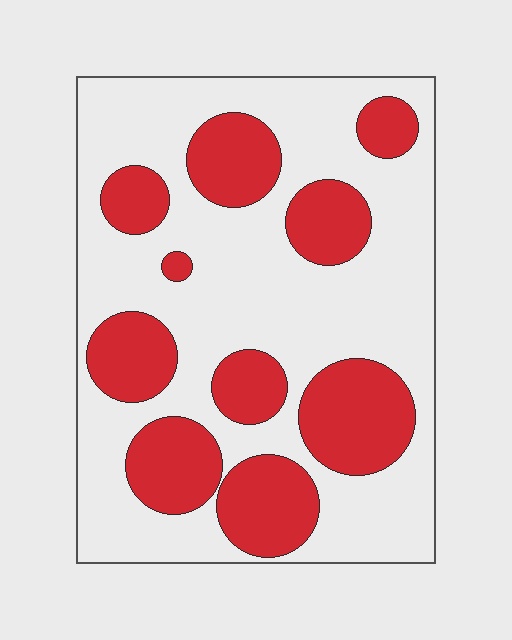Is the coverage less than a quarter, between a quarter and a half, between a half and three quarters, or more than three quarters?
Between a quarter and a half.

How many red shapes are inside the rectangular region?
10.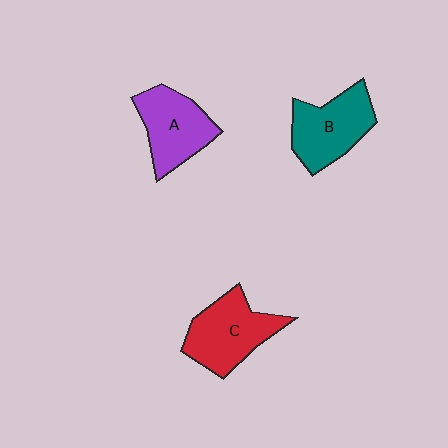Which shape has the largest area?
Shape C (red).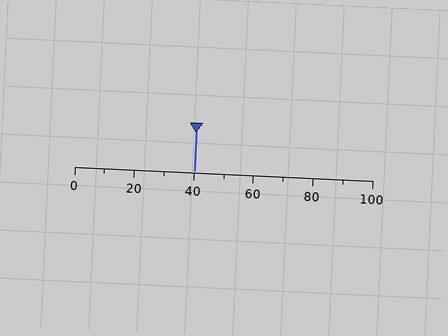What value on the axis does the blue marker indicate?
The marker indicates approximately 40.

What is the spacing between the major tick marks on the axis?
The major ticks are spaced 20 apart.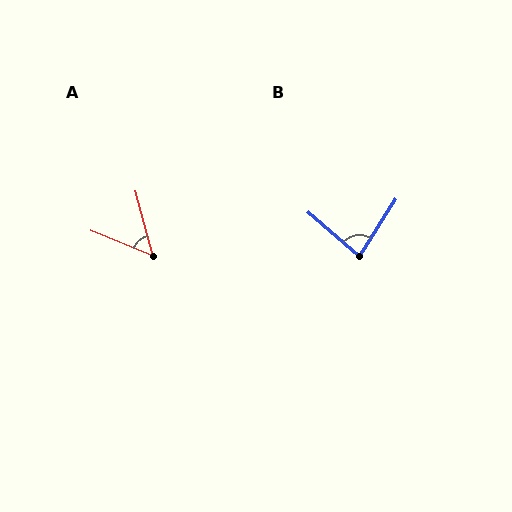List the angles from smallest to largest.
A (53°), B (82°).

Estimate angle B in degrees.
Approximately 82 degrees.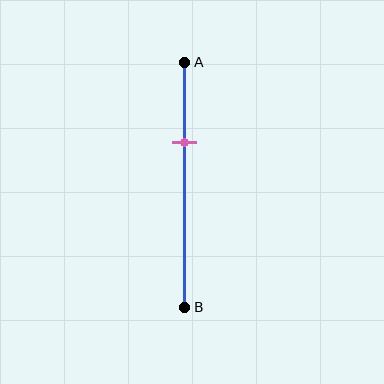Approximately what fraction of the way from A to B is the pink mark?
The pink mark is approximately 35% of the way from A to B.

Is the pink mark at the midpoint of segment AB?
No, the mark is at about 35% from A, not at the 50% midpoint.